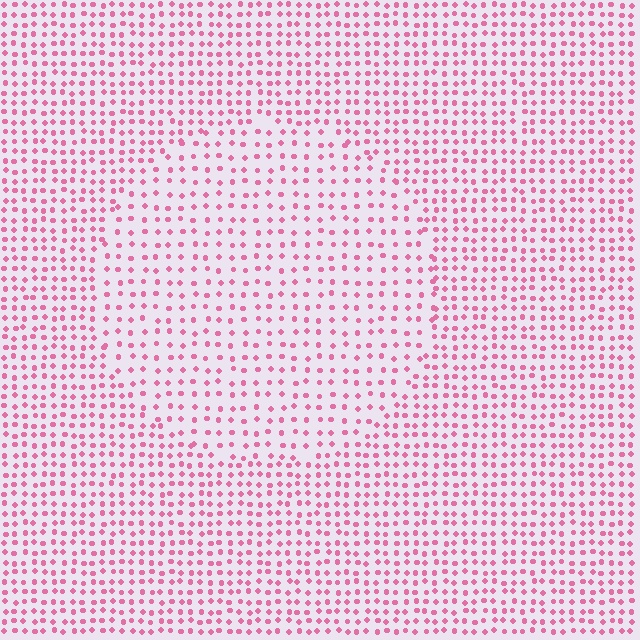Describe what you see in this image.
The image contains small pink elements arranged at two different densities. A circle-shaped region is visible where the elements are less densely packed than the surrounding area.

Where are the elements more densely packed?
The elements are more densely packed outside the circle boundary.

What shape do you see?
I see a circle.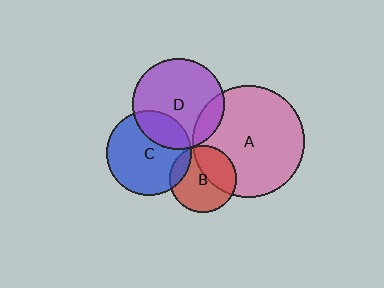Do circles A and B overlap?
Yes.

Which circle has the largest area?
Circle A (pink).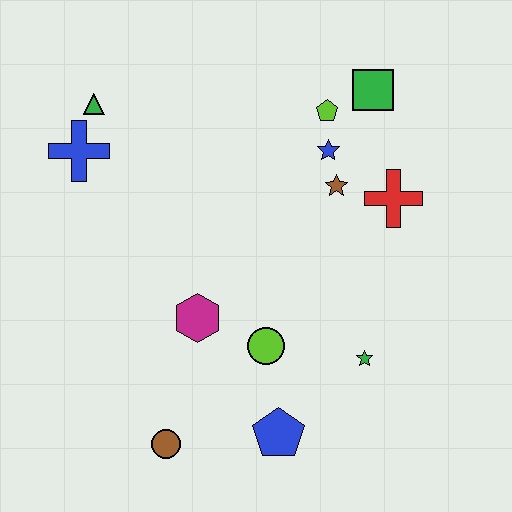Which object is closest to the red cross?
The brown star is closest to the red cross.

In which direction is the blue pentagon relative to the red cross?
The blue pentagon is below the red cross.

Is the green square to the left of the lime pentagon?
No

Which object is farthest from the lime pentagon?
The brown circle is farthest from the lime pentagon.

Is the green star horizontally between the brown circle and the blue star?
No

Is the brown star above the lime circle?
Yes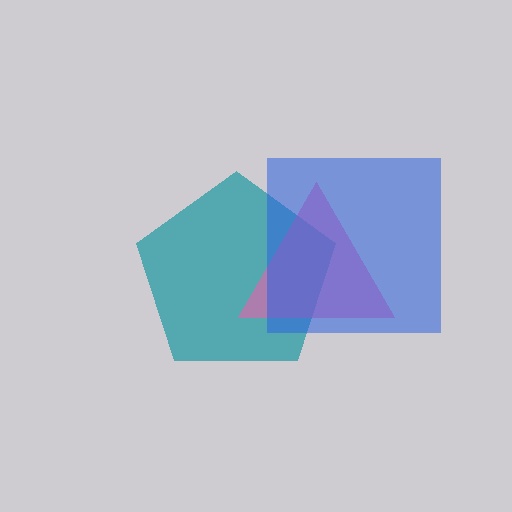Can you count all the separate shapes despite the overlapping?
Yes, there are 3 separate shapes.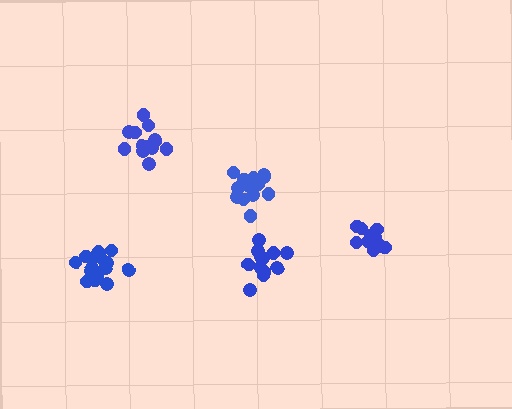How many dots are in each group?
Group 1: 13 dots, Group 2: 12 dots, Group 3: 12 dots, Group 4: 17 dots, Group 5: 17 dots (71 total).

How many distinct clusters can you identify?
There are 5 distinct clusters.